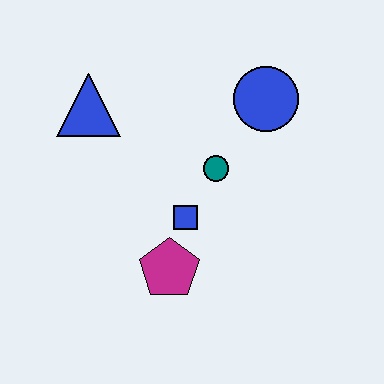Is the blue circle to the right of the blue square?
Yes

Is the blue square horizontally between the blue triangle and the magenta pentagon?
No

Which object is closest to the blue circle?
The teal circle is closest to the blue circle.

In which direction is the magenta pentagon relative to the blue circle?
The magenta pentagon is below the blue circle.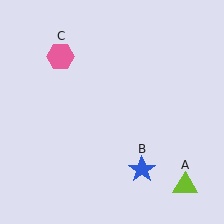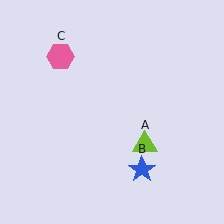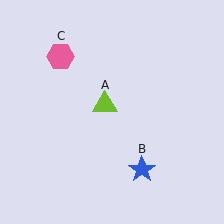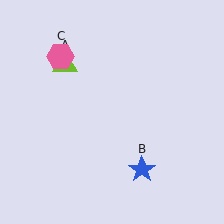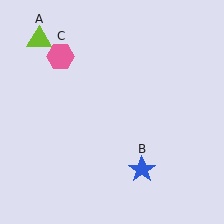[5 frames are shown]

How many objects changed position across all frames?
1 object changed position: lime triangle (object A).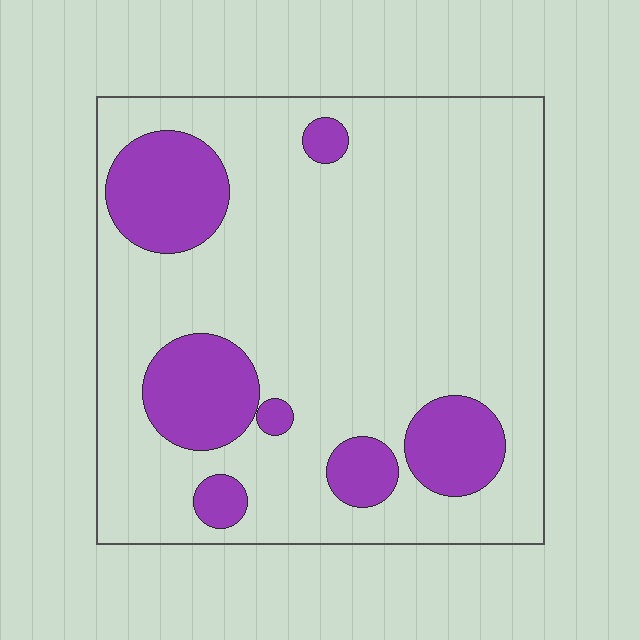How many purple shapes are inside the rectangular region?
7.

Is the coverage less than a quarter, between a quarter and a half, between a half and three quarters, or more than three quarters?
Less than a quarter.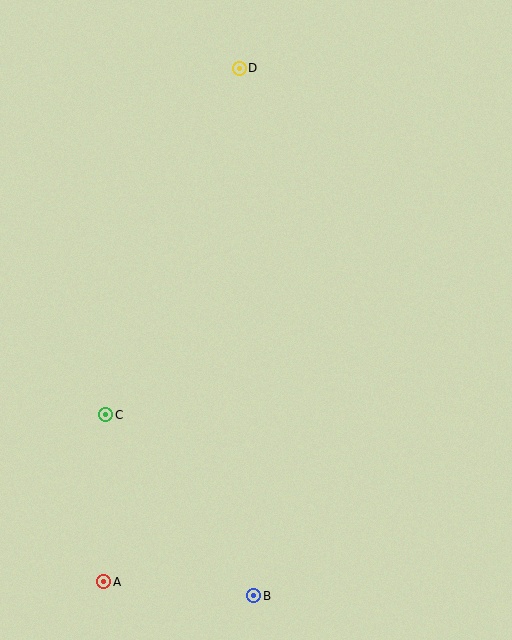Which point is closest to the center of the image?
Point C at (106, 415) is closest to the center.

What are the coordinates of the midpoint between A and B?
The midpoint between A and B is at (179, 589).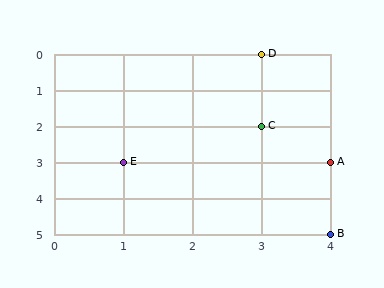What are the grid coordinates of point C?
Point C is at grid coordinates (3, 2).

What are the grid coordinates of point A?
Point A is at grid coordinates (4, 3).